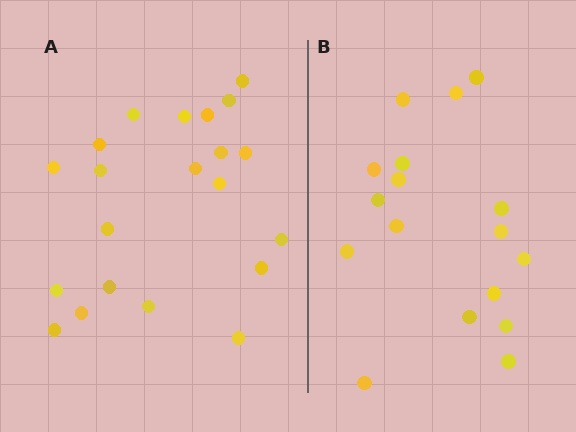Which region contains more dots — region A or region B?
Region A (the left region) has more dots.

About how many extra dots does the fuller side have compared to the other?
Region A has about 4 more dots than region B.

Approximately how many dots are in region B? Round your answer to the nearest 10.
About 20 dots. (The exact count is 17, which rounds to 20.)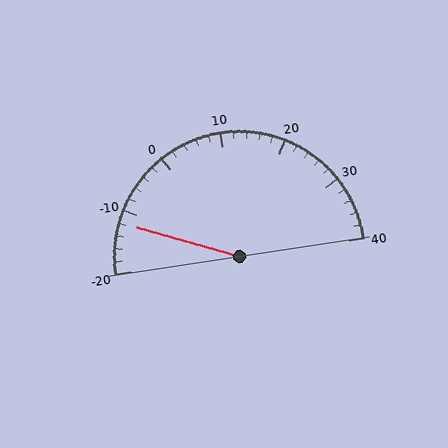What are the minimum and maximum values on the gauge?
The gauge ranges from -20 to 40.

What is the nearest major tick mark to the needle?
The nearest major tick mark is -10.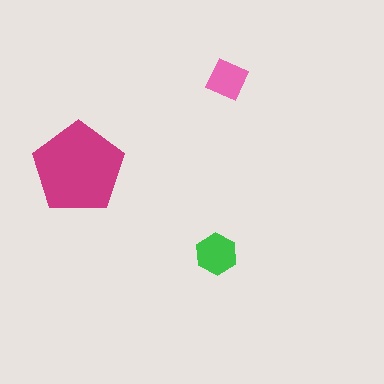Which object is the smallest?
The pink diamond.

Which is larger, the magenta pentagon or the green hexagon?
The magenta pentagon.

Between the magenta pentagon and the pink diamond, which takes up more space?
The magenta pentagon.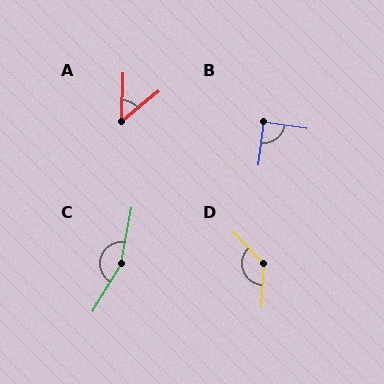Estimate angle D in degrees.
Approximately 132 degrees.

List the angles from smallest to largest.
A (49°), B (89°), D (132°), C (160°).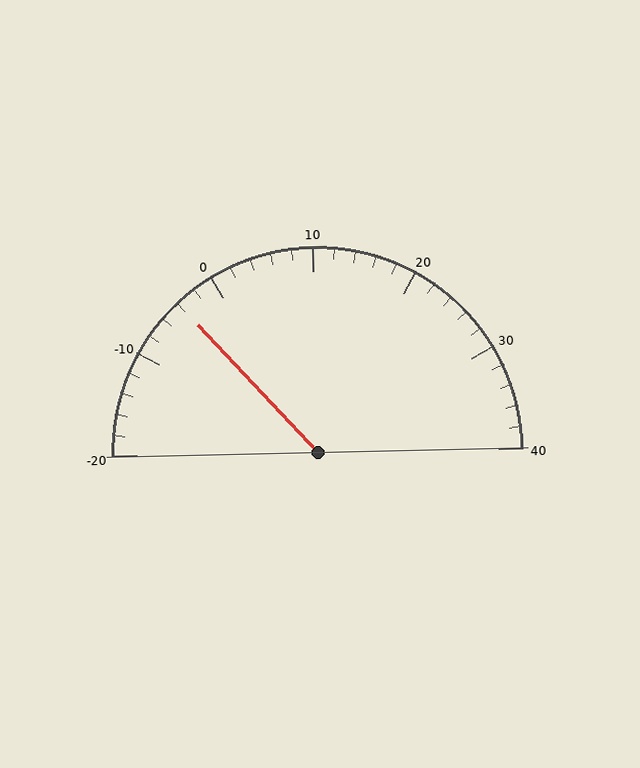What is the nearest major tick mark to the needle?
The nearest major tick mark is 0.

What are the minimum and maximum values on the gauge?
The gauge ranges from -20 to 40.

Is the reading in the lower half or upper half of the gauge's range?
The reading is in the lower half of the range (-20 to 40).